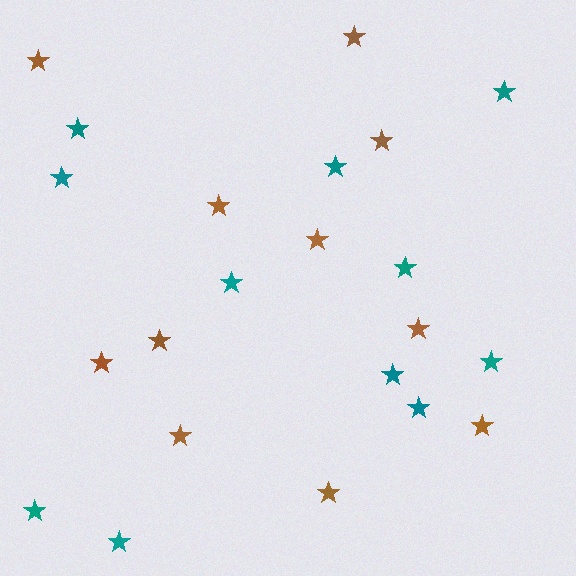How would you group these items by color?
There are 2 groups: one group of brown stars (11) and one group of teal stars (11).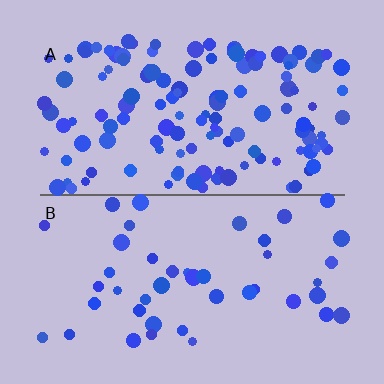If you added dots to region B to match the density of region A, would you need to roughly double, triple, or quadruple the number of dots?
Approximately triple.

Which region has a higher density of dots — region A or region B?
A (the top).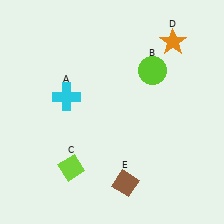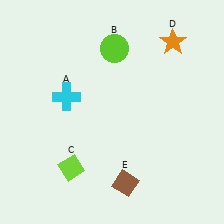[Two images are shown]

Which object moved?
The lime circle (B) moved left.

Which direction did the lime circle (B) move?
The lime circle (B) moved left.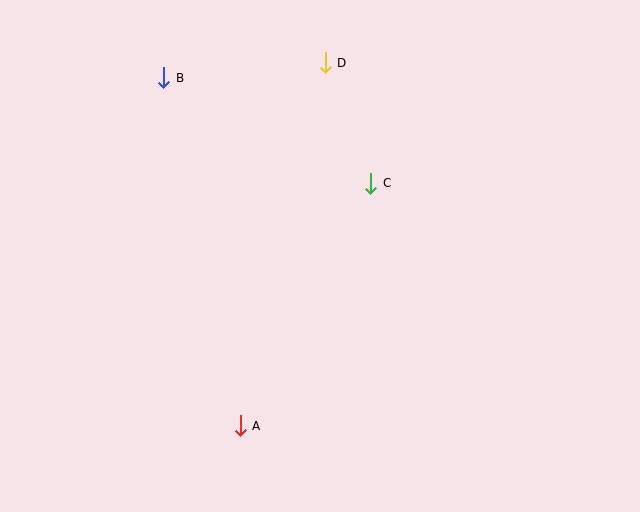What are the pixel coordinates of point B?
Point B is at (164, 78).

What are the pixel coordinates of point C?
Point C is at (370, 183).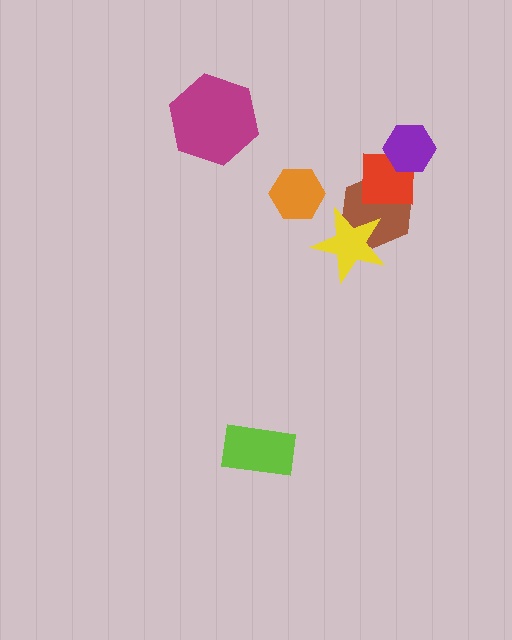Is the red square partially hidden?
Yes, it is partially covered by another shape.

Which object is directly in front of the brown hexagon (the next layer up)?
The yellow star is directly in front of the brown hexagon.